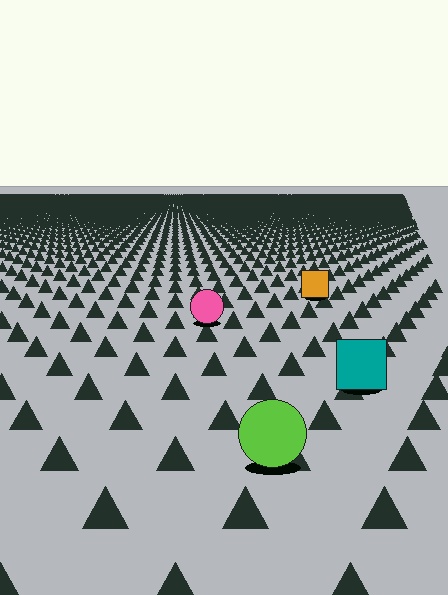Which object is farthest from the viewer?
The orange square is farthest from the viewer. It appears smaller and the ground texture around it is denser.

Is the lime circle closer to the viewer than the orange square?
Yes. The lime circle is closer — you can tell from the texture gradient: the ground texture is coarser near it.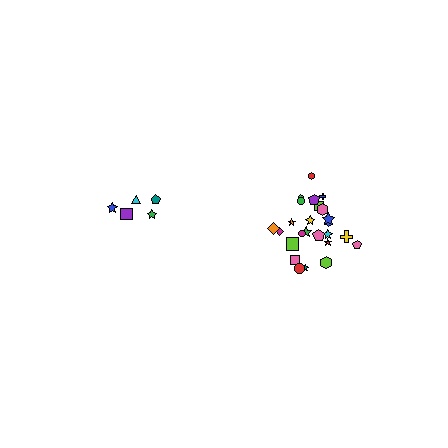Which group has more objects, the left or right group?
The right group.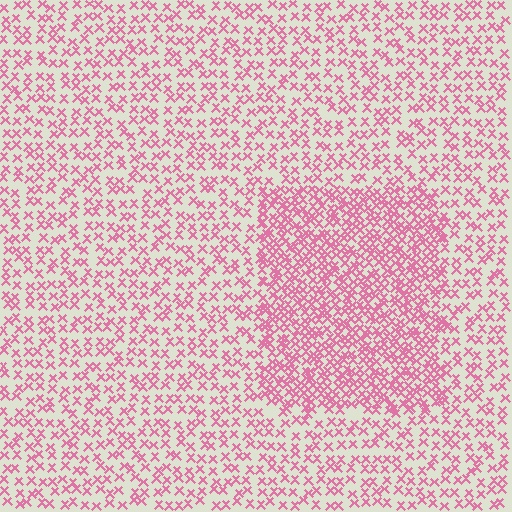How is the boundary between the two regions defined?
The boundary is defined by a change in element density (approximately 2.0x ratio). All elements are the same color, size, and shape.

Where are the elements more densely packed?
The elements are more densely packed inside the rectangle boundary.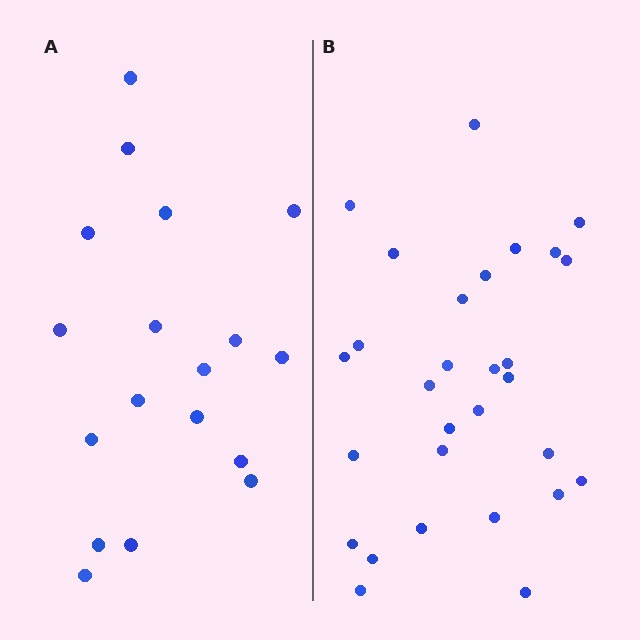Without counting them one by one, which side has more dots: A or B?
Region B (the right region) has more dots.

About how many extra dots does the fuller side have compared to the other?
Region B has roughly 12 or so more dots than region A.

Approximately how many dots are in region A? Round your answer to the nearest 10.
About 20 dots. (The exact count is 18, which rounds to 20.)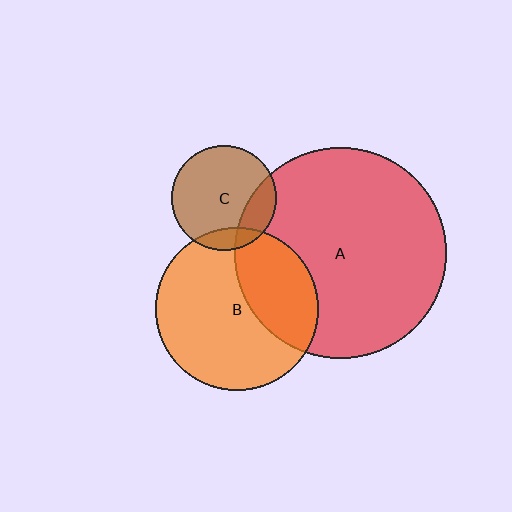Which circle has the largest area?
Circle A (red).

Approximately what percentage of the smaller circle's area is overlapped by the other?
Approximately 35%.